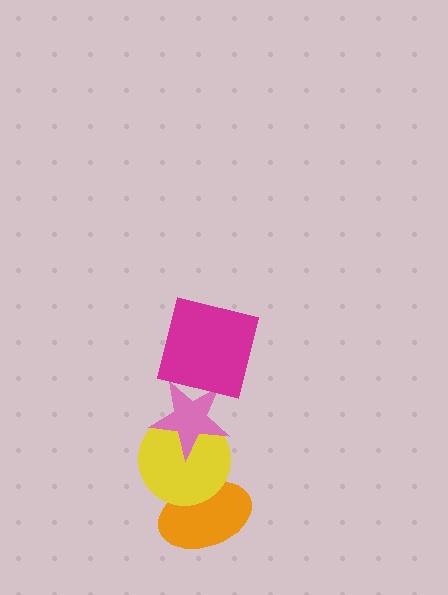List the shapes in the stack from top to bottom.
From top to bottom: the magenta square, the pink star, the yellow circle, the orange ellipse.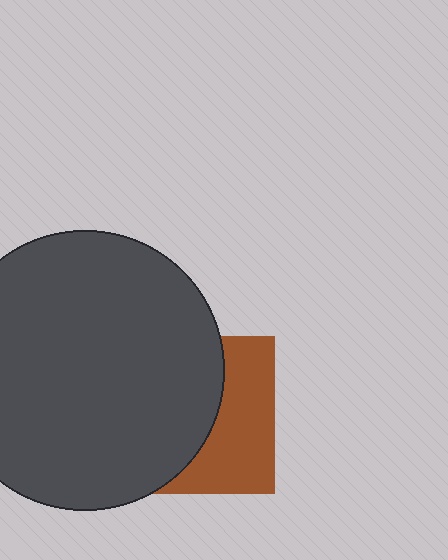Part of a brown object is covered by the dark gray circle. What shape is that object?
It is a square.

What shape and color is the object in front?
The object in front is a dark gray circle.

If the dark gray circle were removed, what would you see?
You would see the complete brown square.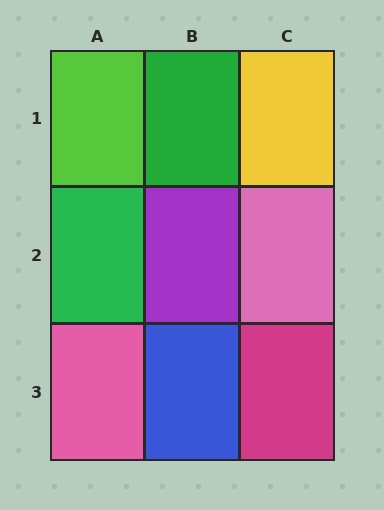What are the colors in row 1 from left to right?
Lime, green, yellow.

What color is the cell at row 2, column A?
Green.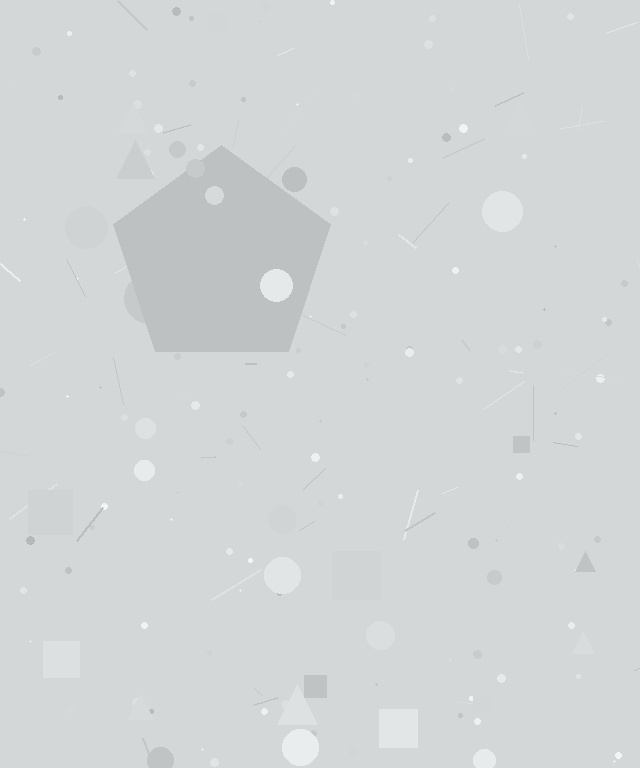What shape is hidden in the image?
A pentagon is hidden in the image.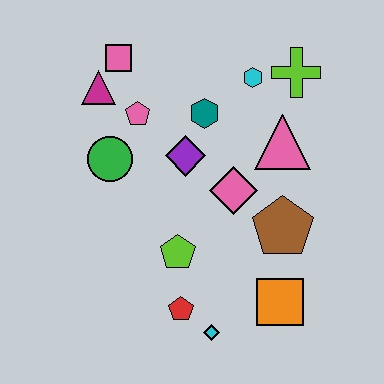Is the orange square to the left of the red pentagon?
No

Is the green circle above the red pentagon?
Yes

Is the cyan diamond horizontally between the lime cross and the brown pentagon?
No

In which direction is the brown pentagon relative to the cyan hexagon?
The brown pentagon is below the cyan hexagon.